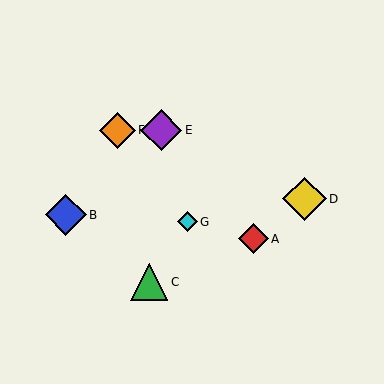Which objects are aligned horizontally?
Objects E, F are aligned horizontally.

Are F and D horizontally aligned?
No, F is at y≈130 and D is at y≈199.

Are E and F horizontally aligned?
Yes, both are at y≈130.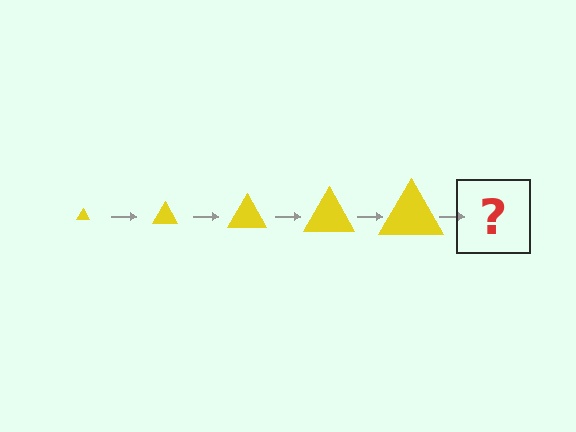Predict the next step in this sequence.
The next step is a yellow triangle, larger than the previous one.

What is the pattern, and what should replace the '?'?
The pattern is that the triangle gets progressively larger each step. The '?' should be a yellow triangle, larger than the previous one.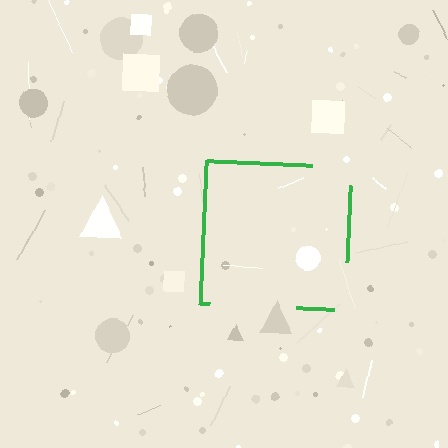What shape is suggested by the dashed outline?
The dashed outline suggests a square.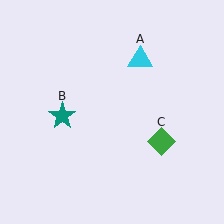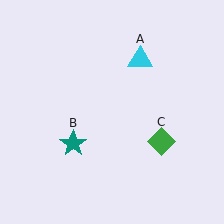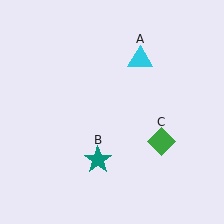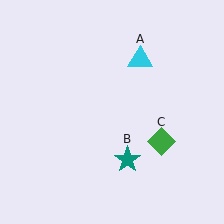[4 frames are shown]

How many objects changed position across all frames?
1 object changed position: teal star (object B).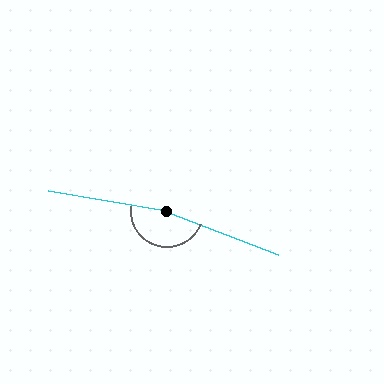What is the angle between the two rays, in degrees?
Approximately 169 degrees.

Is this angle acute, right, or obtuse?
It is obtuse.